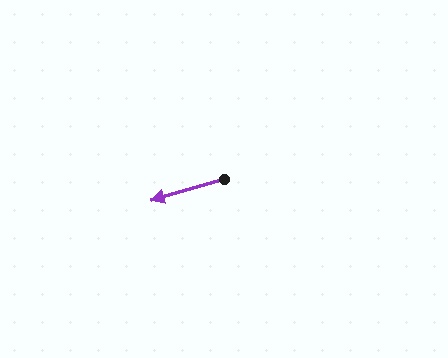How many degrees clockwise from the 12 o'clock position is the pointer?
Approximately 254 degrees.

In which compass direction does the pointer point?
West.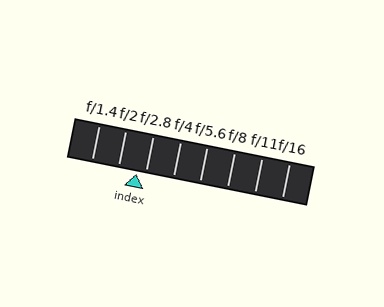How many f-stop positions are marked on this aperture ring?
There are 8 f-stop positions marked.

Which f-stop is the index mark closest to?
The index mark is closest to f/2.8.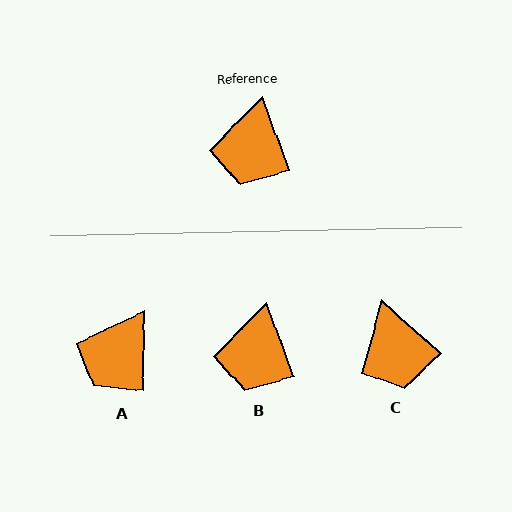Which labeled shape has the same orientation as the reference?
B.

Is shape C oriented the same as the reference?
No, it is off by about 29 degrees.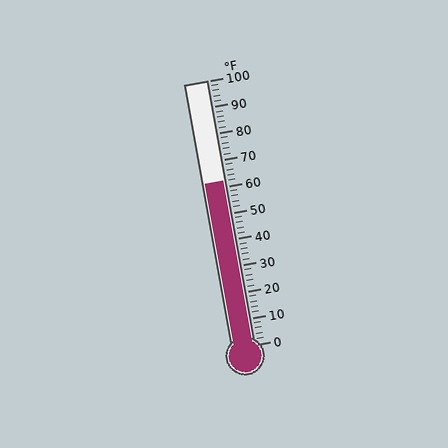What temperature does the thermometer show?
The thermometer shows approximately 62°F.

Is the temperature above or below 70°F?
The temperature is below 70°F.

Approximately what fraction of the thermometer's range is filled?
The thermometer is filled to approximately 60% of its range.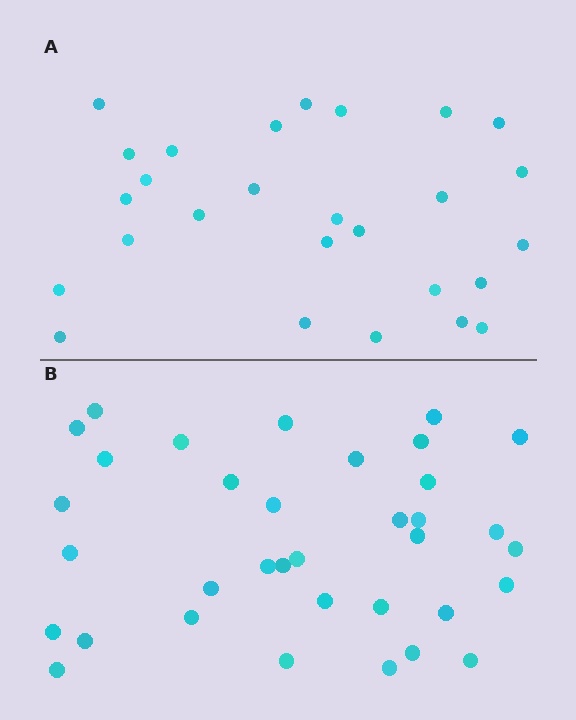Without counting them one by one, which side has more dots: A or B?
Region B (the bottom region) has more dots.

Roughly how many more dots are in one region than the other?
Region B has roughly 8 or so more dots than region A.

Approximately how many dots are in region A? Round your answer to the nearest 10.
About 30 dots. (The exact count is 27, which rounds to 30.)